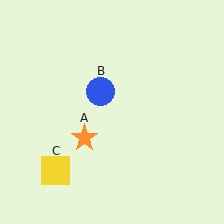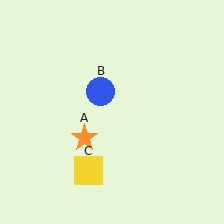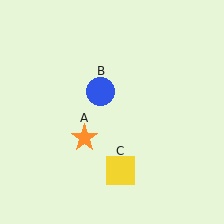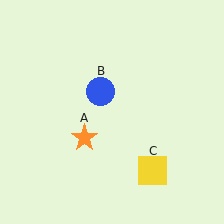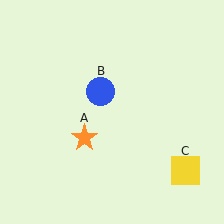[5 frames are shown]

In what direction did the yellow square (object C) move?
The yellow square (object C) moved right.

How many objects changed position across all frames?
1 object changed position: yellow square (object C).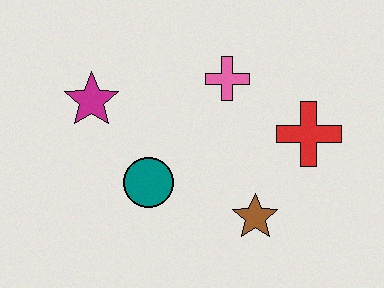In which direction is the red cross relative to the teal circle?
The red cross is to the right of the teal circle.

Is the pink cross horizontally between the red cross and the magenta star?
Yes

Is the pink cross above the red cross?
Yes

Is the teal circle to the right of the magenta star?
Yes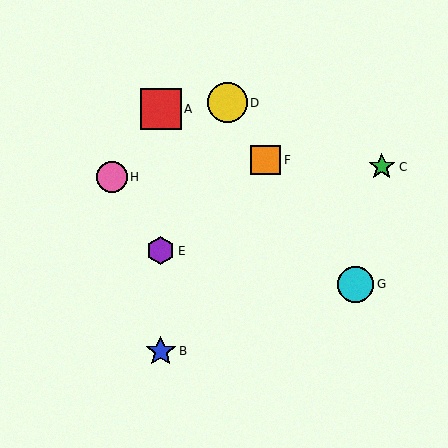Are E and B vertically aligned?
Yes, both are at x≈161.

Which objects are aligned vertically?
Objects A, B, E are aligned vertically.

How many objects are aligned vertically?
3 objects (A, B, E) are aligned vertically.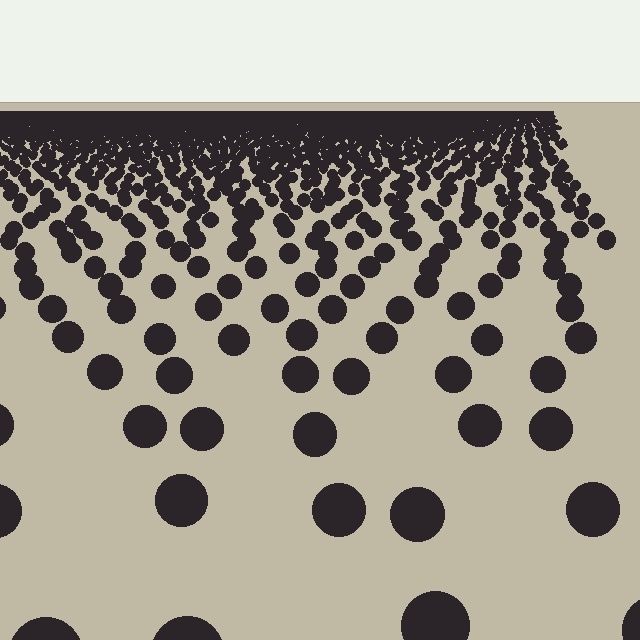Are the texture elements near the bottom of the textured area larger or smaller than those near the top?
Larger. Near the bottom, elements are closer to the viewer and appear at a bigger on-screen size.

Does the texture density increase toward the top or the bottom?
Density increases toward the top.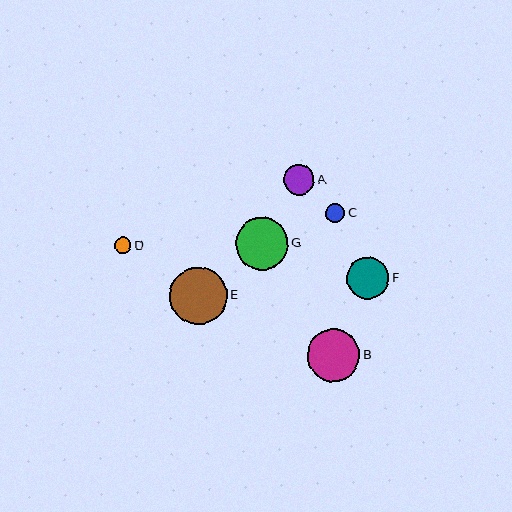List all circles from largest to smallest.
From largest to smallest: E, B, G, F, A, C, D.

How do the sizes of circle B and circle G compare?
Circle B and circle G are approximately the same size.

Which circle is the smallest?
Circle D is the smallest with a size of approximately 17 pixels.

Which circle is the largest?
Circle E is the largest with a size of approximately 58 pixels.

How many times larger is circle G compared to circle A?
Circle G is approximately 1.7 times the size of circle A.